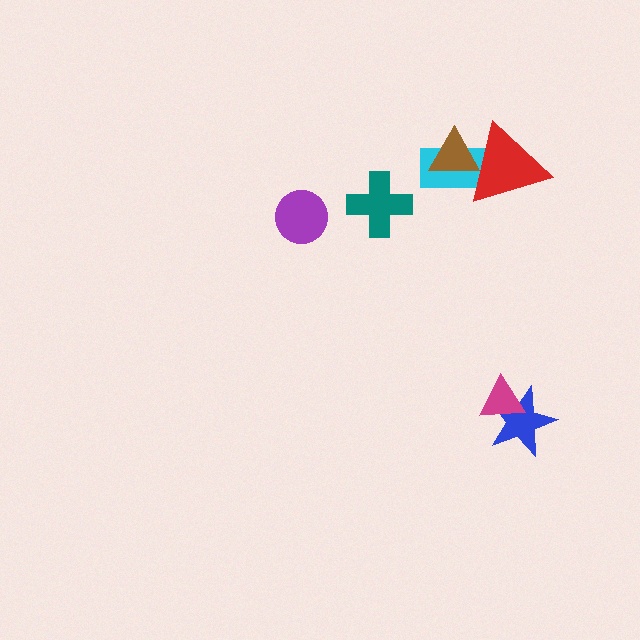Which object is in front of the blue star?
The magenta triangle is in front of the blue star.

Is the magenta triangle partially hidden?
No, no other shape covers it.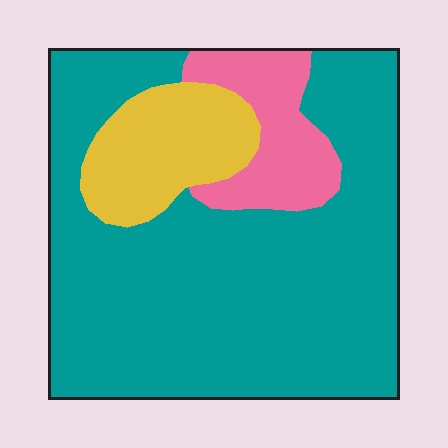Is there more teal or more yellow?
Teal.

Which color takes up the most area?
Teal, at roughly 75%.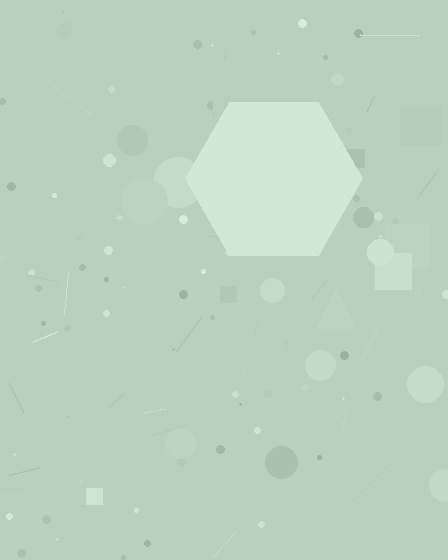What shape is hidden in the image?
A hexagon is hidden in the image.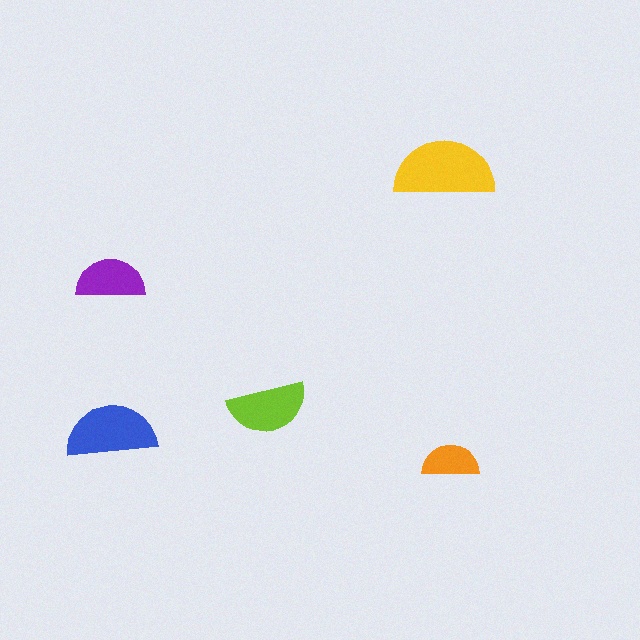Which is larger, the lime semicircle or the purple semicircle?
The lime one.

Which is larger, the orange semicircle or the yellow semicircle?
The yellow one.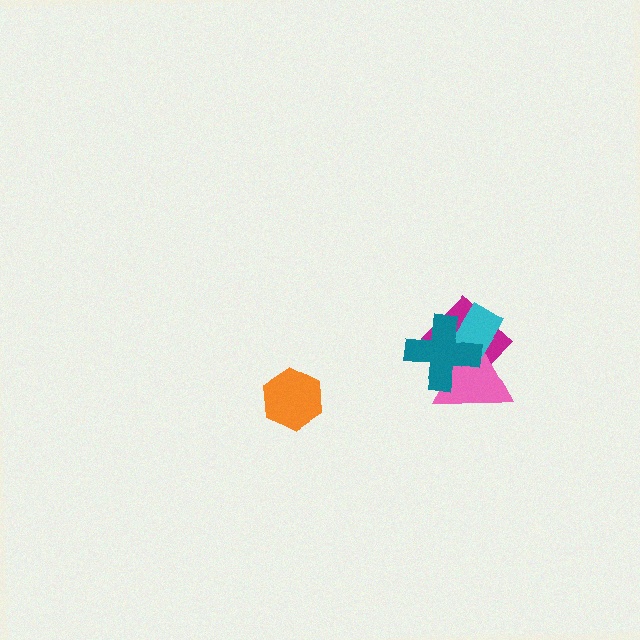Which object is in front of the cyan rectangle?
The teal cross is in front of the cyan rectangle.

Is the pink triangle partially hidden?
Yes, it is partially covered by another shape.